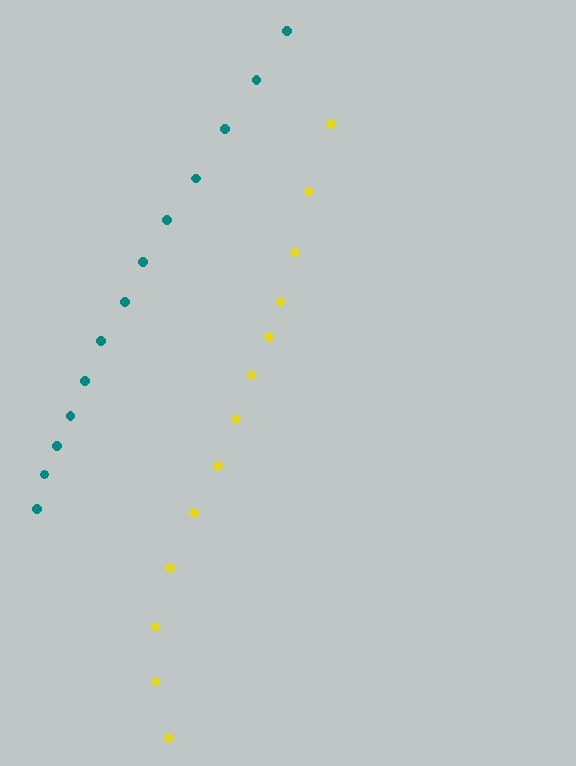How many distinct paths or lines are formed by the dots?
There are 2 distinct paths.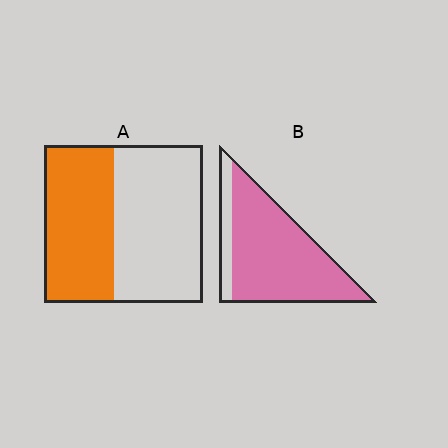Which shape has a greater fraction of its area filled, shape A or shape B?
Shape B.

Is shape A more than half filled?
No.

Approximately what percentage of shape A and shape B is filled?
A is approximately 45% and B is approximately 85%.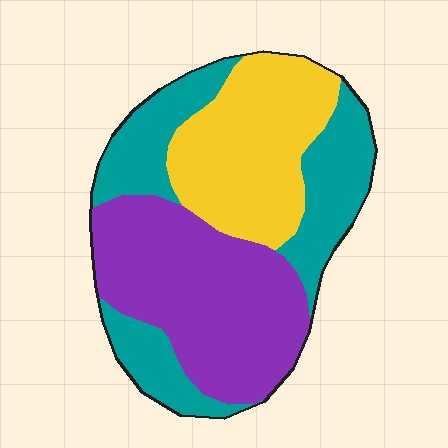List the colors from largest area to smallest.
From largest to smallest: purple, teal, yellow.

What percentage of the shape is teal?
Teal takes up between a sixth and a third of the shape.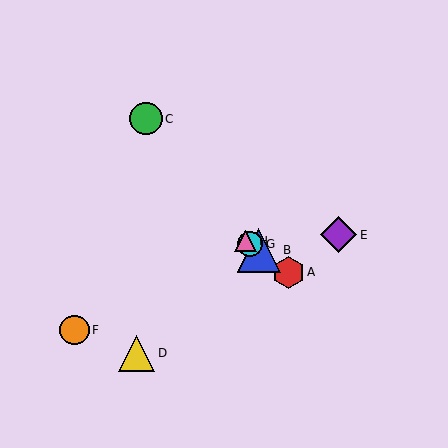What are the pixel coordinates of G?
Object G is at (250, 244).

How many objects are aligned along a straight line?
4 objects (A, B, G, H) are aligned along a straight line.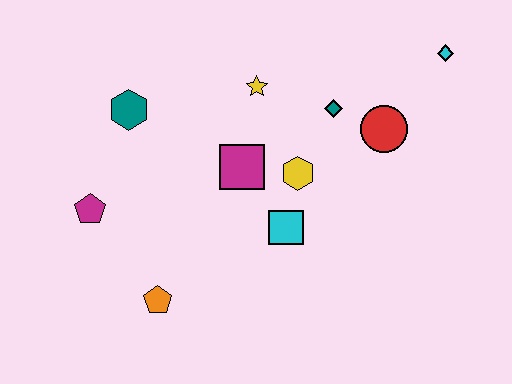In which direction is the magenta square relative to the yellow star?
The magenta square is below the yellow star.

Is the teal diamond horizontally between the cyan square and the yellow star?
No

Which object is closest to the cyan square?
The yellow hexagon is closest to the cyan square.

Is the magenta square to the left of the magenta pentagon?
No